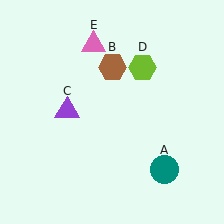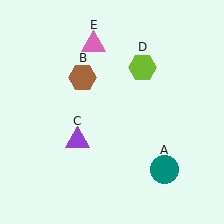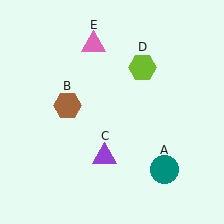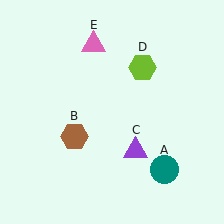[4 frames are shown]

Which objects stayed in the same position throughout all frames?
Teal circle (object A) and lime hexagon (object D) and pink triangle (object E) remained stationary.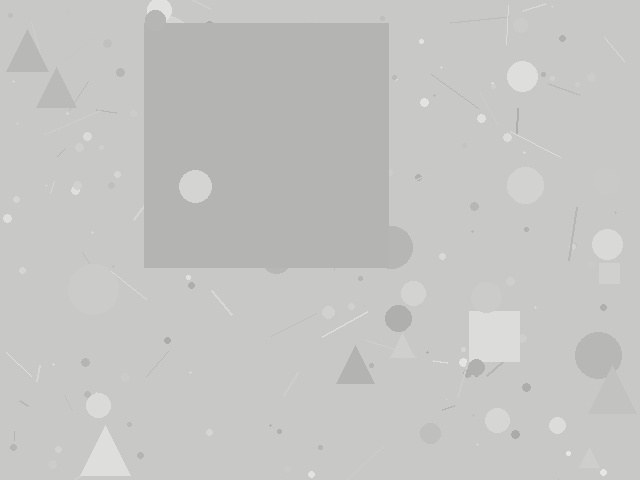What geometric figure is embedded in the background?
A square is embedded in the background.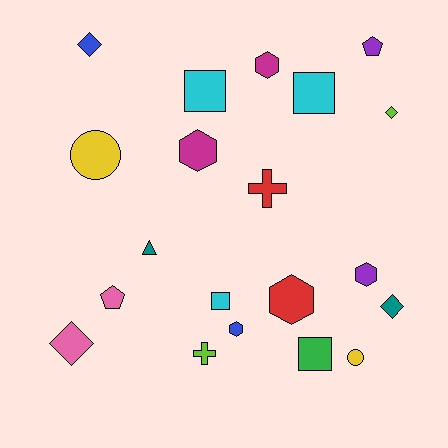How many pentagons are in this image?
There are 2 pentagons.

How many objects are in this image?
There are 20 objects.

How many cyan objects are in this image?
There are 3 cyan objects.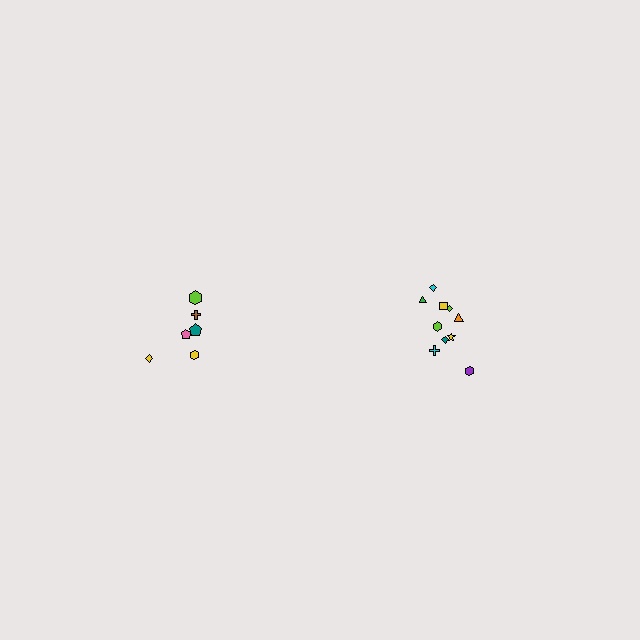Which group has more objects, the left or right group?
The right group.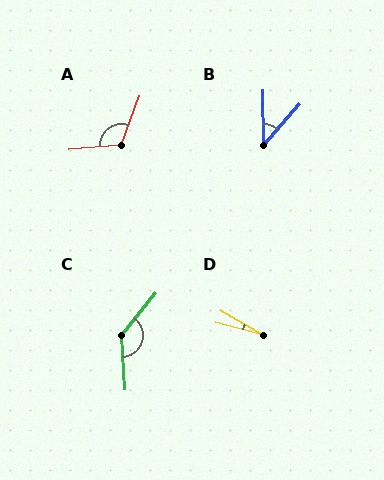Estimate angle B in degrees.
Approximately 42 degrees.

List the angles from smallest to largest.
D (15°), B (42°), A (116°), C (138°).